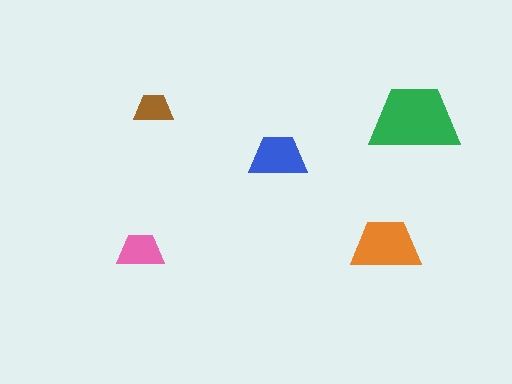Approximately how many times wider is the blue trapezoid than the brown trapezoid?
About 1.5 times wider.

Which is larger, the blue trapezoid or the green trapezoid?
The green one.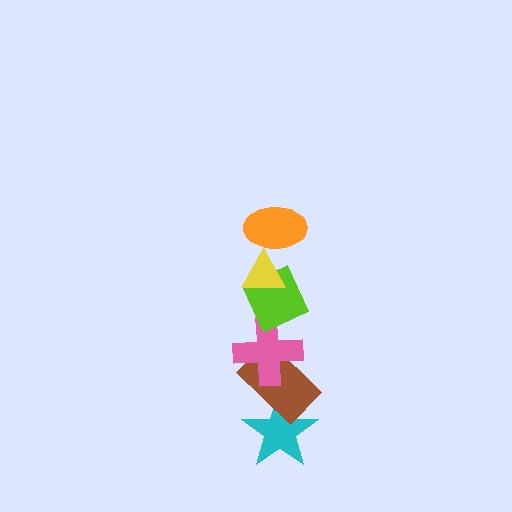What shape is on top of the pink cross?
The lime diamond is on top of the pink cross.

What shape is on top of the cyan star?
The brown rectangle is on top of the cyan star.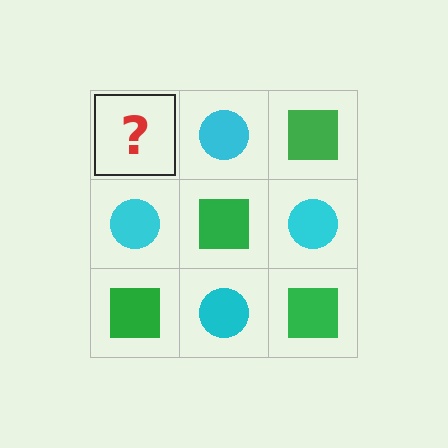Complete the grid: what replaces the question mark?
The question mark should be replaced with a green square.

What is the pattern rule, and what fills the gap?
The rule is that it alternates green square and cyan circle in a checkerboard pattern. The gap should be filled with a green square.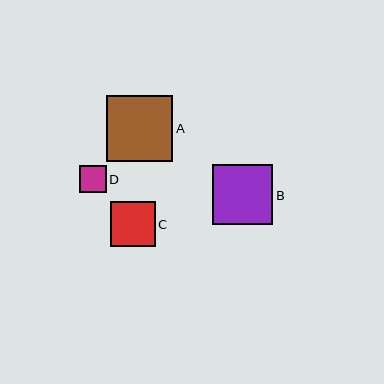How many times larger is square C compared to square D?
Square C is approximately 1.7 times the size of square D.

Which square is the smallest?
Square D is the smallest with a size of approximately 27 pixels.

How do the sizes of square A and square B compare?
Square A and square B are approximately the same size.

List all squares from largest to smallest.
From largest to smallest: A, B, C, D.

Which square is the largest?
Square A is the largest with a size of approximately 66 pixels.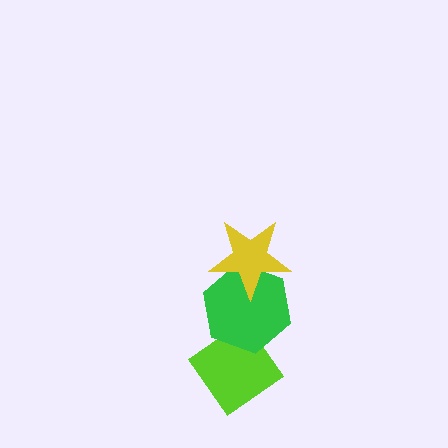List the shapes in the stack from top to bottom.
From top to bottom: the yellow star, the green hexagon, the lime diamond.